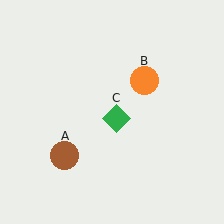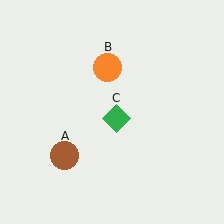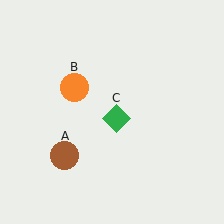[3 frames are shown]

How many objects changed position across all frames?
1 object changed position: orange circle (object B).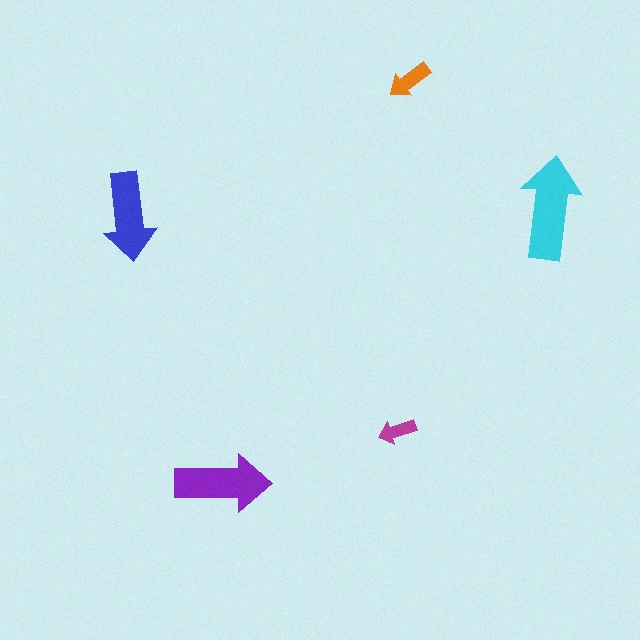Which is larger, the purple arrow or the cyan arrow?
The cyan one.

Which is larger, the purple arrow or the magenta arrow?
The purple one.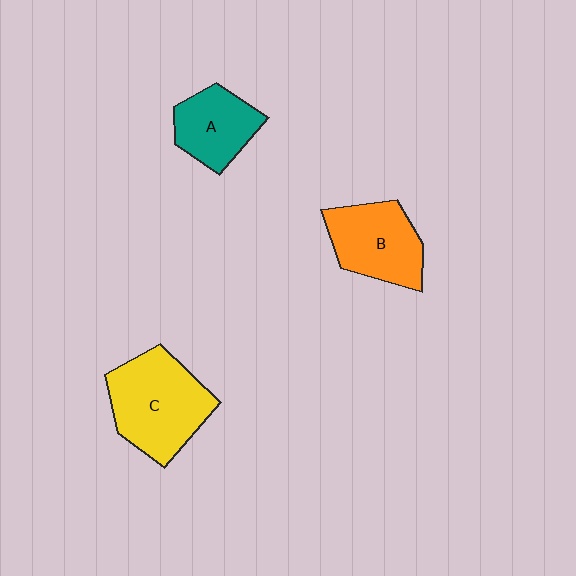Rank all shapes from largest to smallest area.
From largest to smallest: C (yellow), B (orange), A (teal).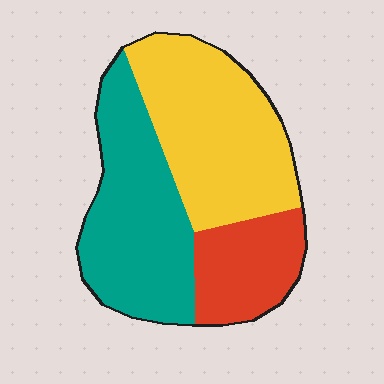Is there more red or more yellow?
Yellow.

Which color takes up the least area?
Red, at roughly 20%.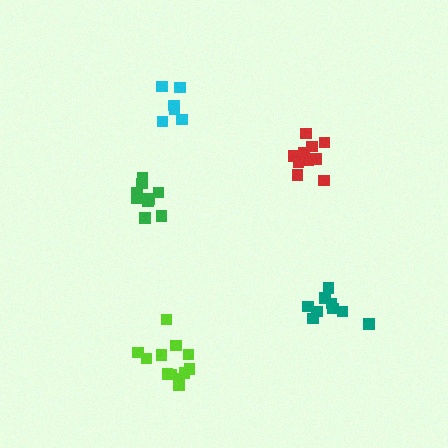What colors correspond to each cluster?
The clusters are colored: red, teal, lime, green, cyan.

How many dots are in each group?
Group 1: 11 dots, Group 2: 9 dots, Group 3: 12 dots, Group 4: 9 dots, Group 5: 6 dots (47 total).